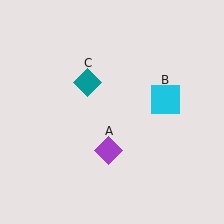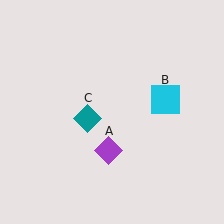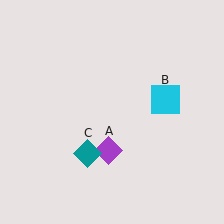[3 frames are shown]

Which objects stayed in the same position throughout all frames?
Purple diamond (object A) and cyan square (object B) remained stationary.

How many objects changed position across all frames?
1 object changed position: teal diamond (object C).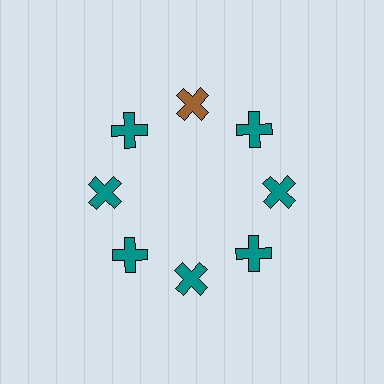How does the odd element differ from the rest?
It has a different color: brown instead of teal.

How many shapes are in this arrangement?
There are 8 shapes arranged in a ring pattern.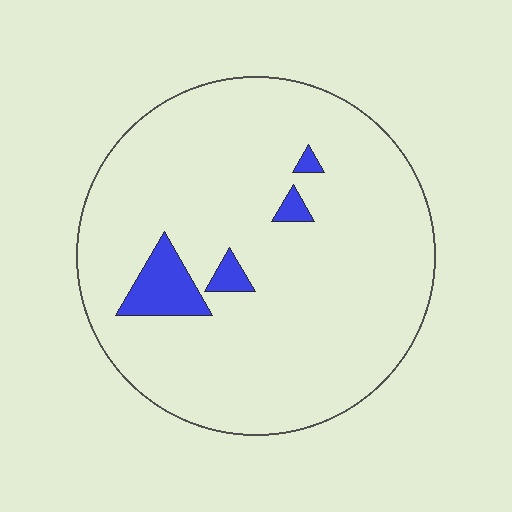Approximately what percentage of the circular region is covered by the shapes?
Approximately 5%.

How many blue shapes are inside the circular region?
4.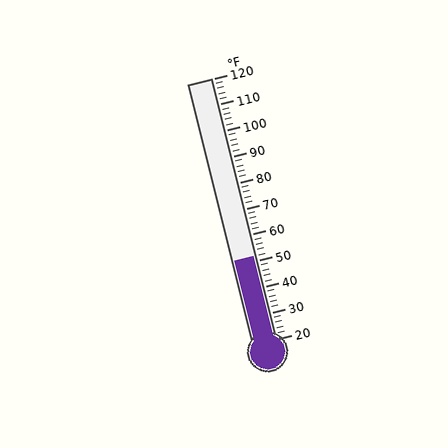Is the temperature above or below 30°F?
The temperature is above 30°F.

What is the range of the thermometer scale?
The thermometer scale ranges from 20°F to 120°F.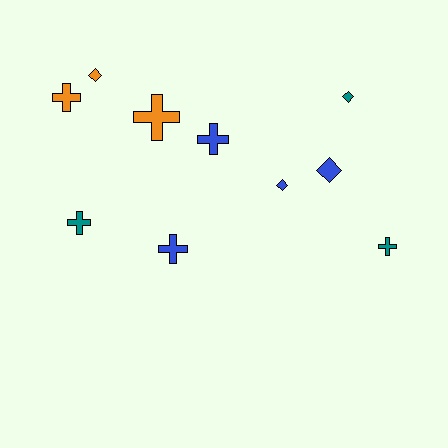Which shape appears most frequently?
Cross, with 6 objects.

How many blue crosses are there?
There are 2 blue crosses.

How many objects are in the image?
There are 10 objects.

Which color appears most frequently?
Blue, with 4 objects.